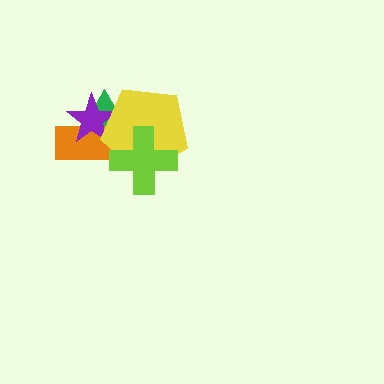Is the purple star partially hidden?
Yes, it is partially covered by another shape.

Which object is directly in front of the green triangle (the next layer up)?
The orange rectangle is directly in front of the green triangle.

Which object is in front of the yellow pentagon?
The lime cross is in front of the yellow pentagon.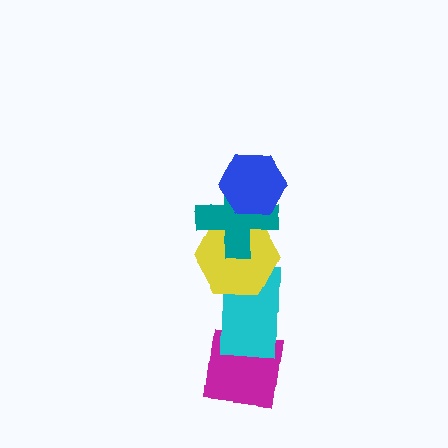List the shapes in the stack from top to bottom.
From top to bottom: the blue hexagon, the teal cross, the yellow hexagon, the cyan rectangle, the magenta square.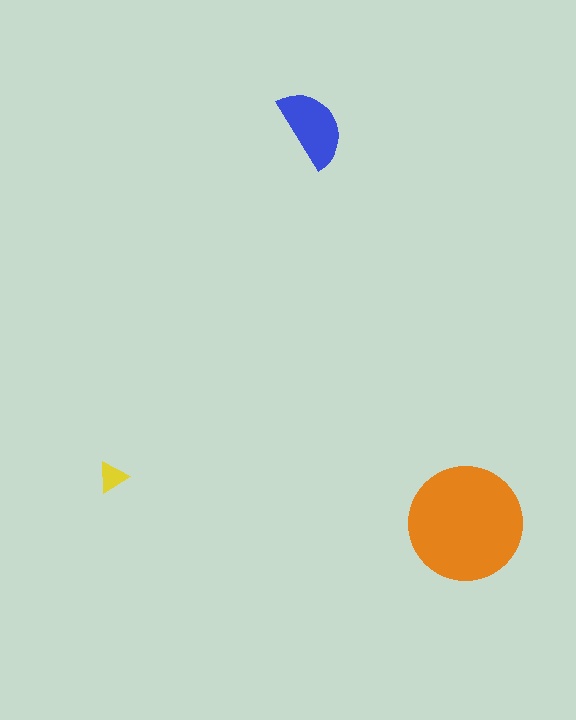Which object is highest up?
The blue semicircle is topmost.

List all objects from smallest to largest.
The yellow triangle, the blue semicircle, the orange circle.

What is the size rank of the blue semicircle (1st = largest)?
2nd.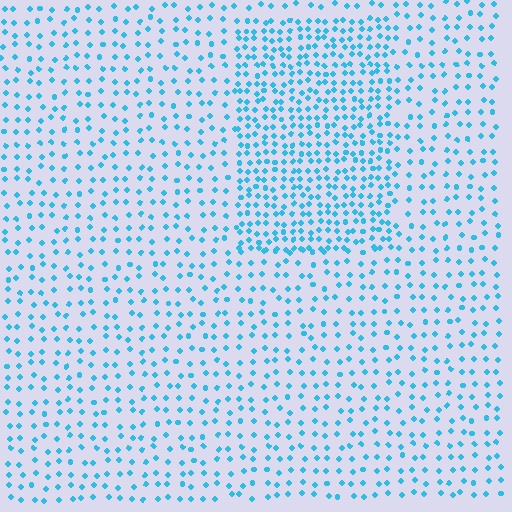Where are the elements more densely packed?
The elements are more densely packed inside the rectangle boundary.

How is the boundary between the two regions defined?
The boundary is defined by a change in element density (approximately 2.0x ratio). All elements are the same color, size, and shape.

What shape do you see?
I see a rectangle.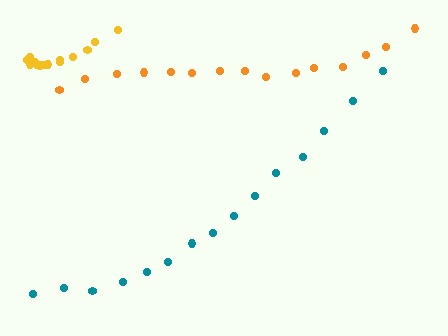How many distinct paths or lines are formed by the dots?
There are 3 distinct paths.